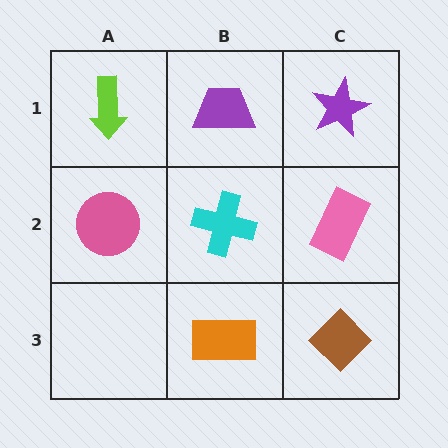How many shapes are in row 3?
2 shapes.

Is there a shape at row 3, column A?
No, that cell is empty.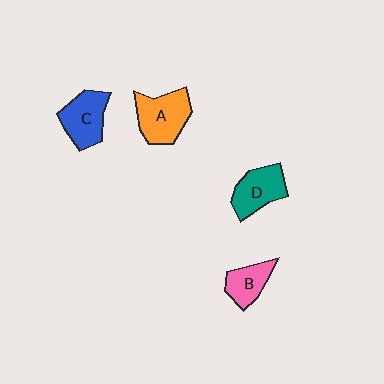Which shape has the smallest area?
Shape B (pink).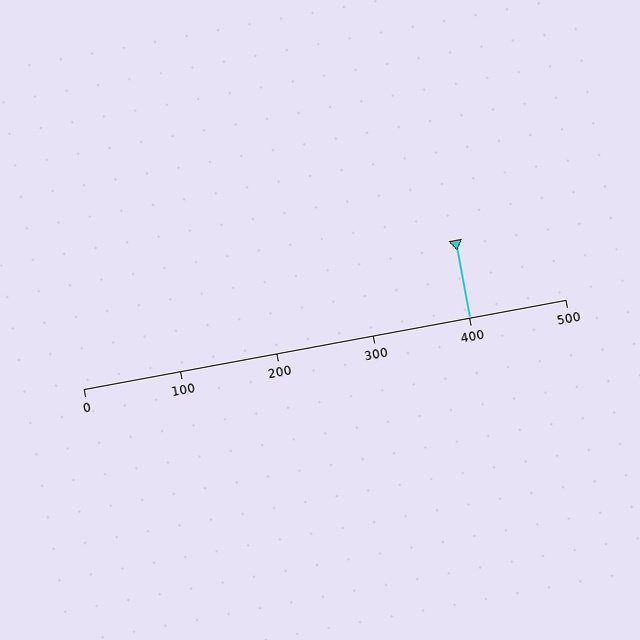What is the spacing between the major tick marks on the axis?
The major ticks are spaced 100 apart.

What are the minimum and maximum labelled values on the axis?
The axis runs from 0 to 500.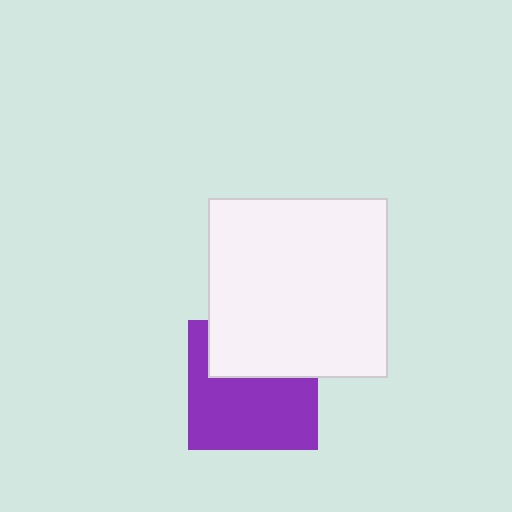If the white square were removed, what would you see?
You would see the complete purple square.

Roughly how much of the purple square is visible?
About half of it is visible (roughly 62%).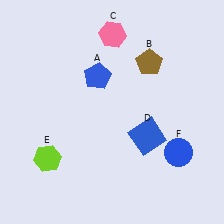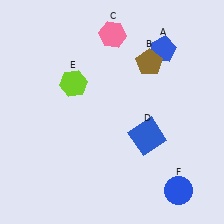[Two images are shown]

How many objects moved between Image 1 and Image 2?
3 objects moved between the two images.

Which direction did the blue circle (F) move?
The blue circle (F) moved down.